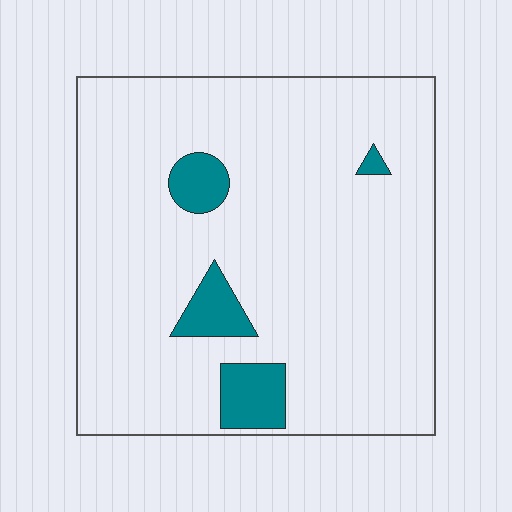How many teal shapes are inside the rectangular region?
4.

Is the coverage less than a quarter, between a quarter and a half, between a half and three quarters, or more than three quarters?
Less than a quarter.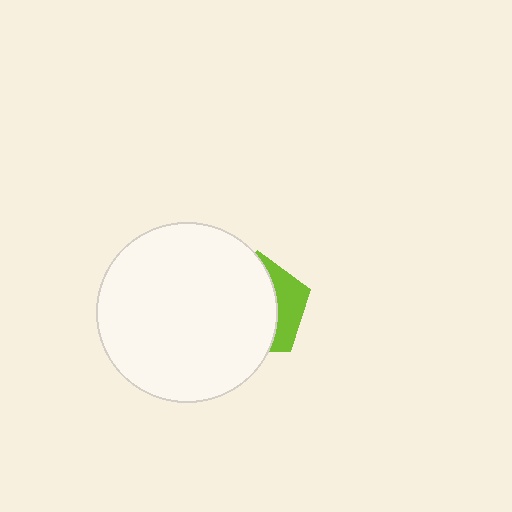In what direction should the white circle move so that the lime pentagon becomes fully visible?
The white circle should move left. That is the shortest direction to clear the overlap and leave the lime pentagon fully visible.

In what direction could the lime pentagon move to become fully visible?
The lime pentagon could move right. That would shift it out from behind the white circle entirely.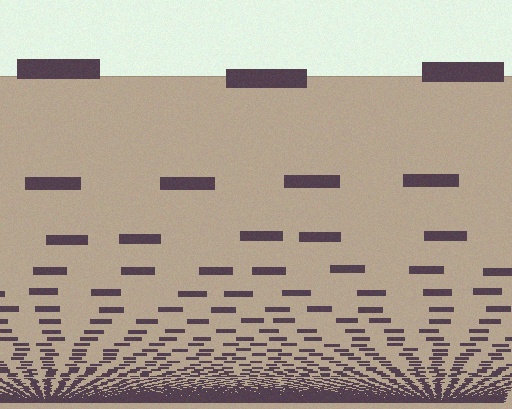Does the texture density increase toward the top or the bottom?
Density increases toward the bottom.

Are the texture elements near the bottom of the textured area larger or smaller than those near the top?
Smaller. The gradient is inverted — elements near the bottom are smaller and denser.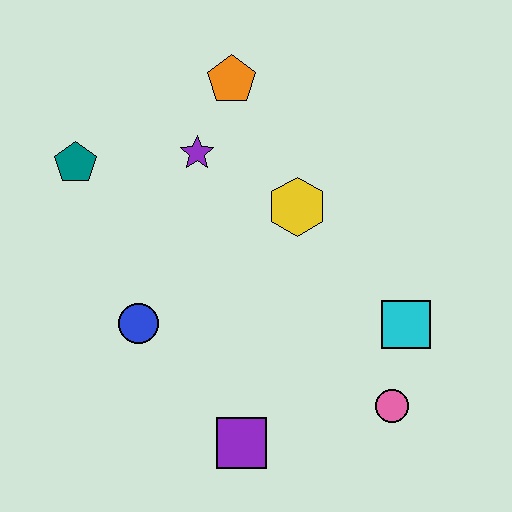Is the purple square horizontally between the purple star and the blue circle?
No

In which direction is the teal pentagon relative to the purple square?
The teal pentagon is above the purple square.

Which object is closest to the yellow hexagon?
The purple star is closest to the yellow hexagon.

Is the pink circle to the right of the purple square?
Yes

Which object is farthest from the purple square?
The orange pentagon is farthest from the purple square.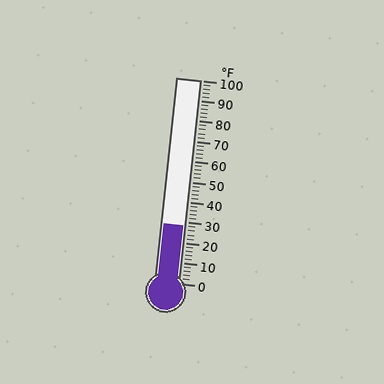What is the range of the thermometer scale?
The thermometer scale ranges from 0°F to 100°F.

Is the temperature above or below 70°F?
The temperature is below 70°F.